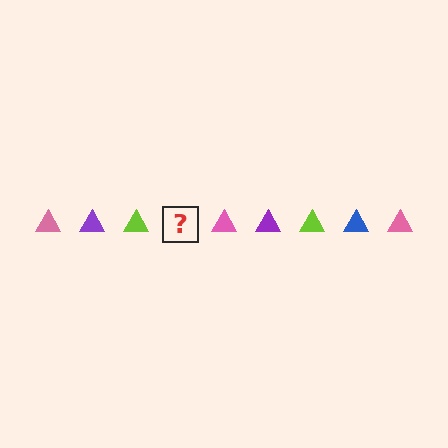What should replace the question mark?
The question mark should be replaced with a blue triangle.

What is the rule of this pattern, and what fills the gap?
The rule is that the pattern cycles through pink, purple, lime, blue triangles. The gap should be filled with a blue triangle.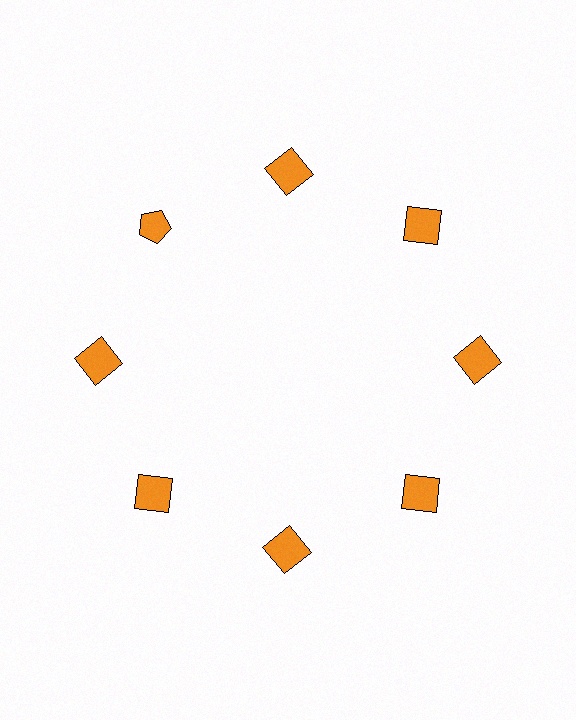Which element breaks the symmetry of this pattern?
The orange pentagon at roughly the 10 o'clock position breaks the symmetry. All other shapes are orange squares.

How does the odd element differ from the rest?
It has a different shape: pentagon instead of square.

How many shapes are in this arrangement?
There are 8 shapes arranged in a ring pattern.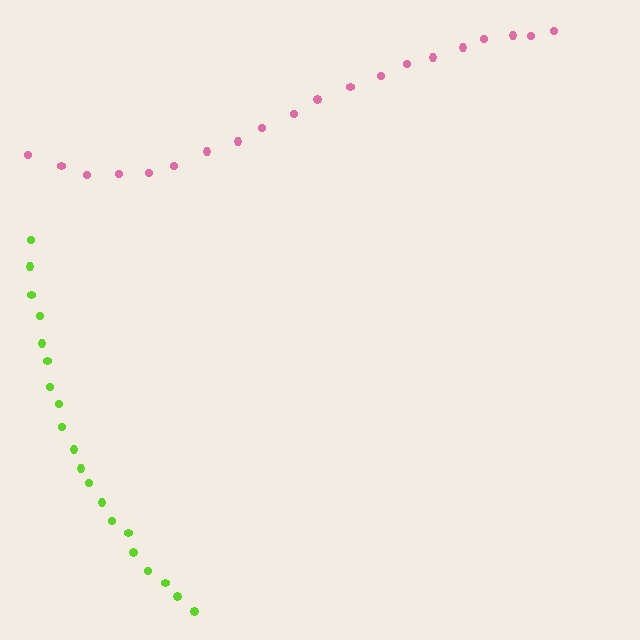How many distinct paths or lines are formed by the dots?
There are 2 distinct paths.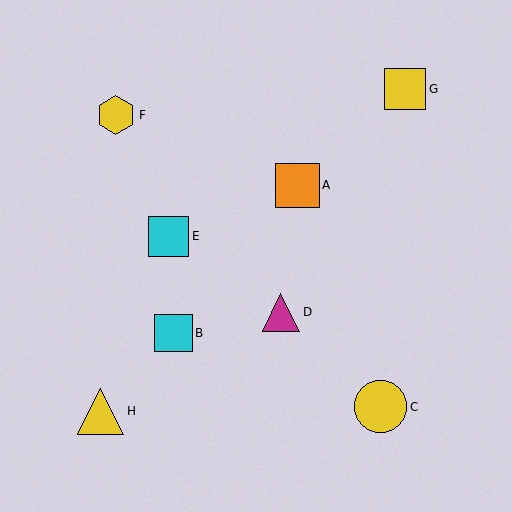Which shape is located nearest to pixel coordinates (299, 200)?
The orange square (labeled A) at (298, 185) is nearest to that location.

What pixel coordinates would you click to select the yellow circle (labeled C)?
Click at (381, 407) to select the yellow circle C.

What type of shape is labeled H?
Shape H is a yellow triangle.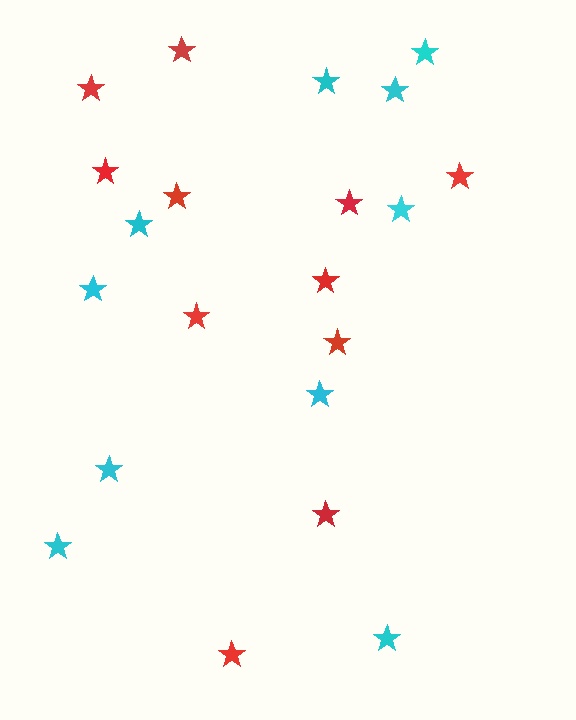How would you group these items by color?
There are 2 groups: one group of red stars (11) and one group of cyan stars (10).